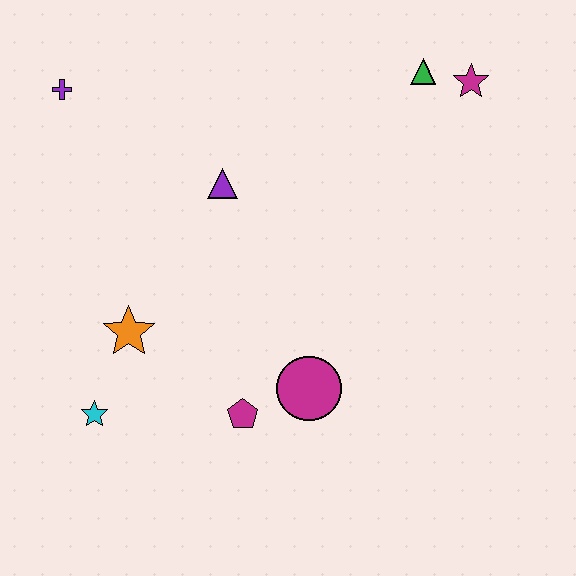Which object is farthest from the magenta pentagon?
The magenta star is farthest from the magenta pentagon.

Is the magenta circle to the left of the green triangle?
Yes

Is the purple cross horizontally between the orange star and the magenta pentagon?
No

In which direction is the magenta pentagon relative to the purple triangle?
The magenta pentagon is below the purple triangle.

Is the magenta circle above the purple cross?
No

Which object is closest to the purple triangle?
The orange star is closest to the purple triangle.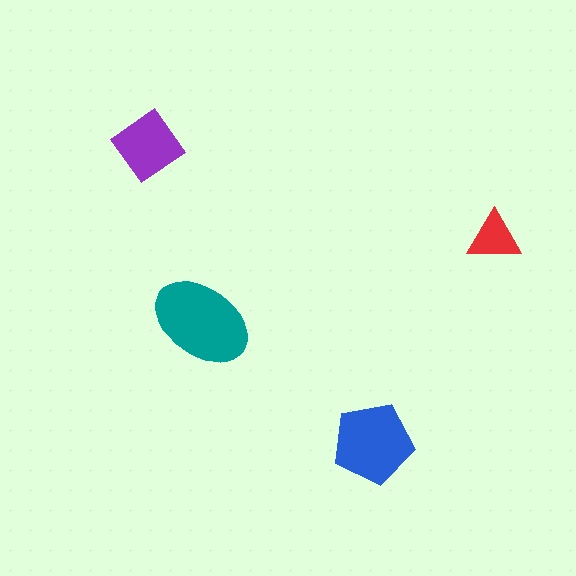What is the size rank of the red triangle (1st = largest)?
4th.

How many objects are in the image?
There are 4 objects in the image.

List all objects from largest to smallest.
The teal ellipse, the blue pentagon, the purple diamond, the red triangle.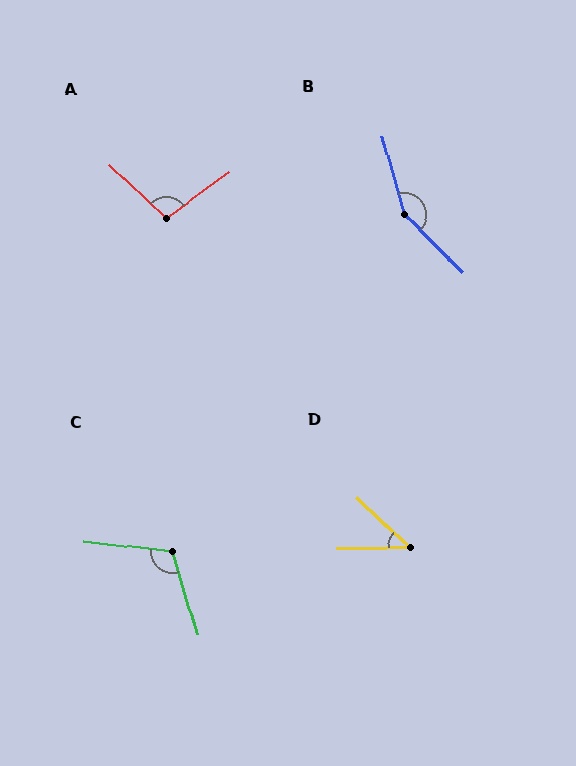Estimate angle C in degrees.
Approximately 113 degrees.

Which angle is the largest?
B, at approximately 151 degrees.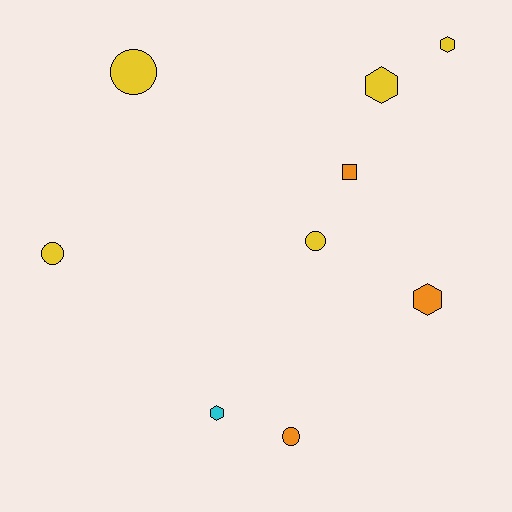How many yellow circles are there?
There are 3 yellow circles.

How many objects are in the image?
There are 9 objects.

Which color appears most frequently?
Yellow, with 5 objects.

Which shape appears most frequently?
Hexagon, with 4 objects.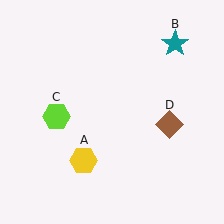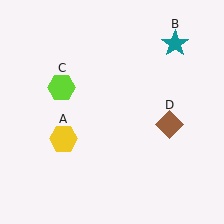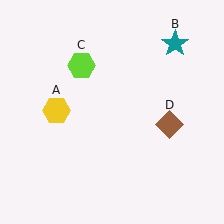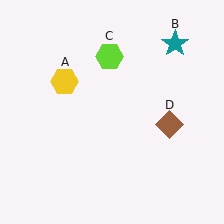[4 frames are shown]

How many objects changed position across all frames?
2 objects changed position: yellow hexagon (object A), lime hexagon (object C).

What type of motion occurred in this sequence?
The yellow hexagon (object A), lime hexagon (object C) rotated clockwise around the center of the scene.